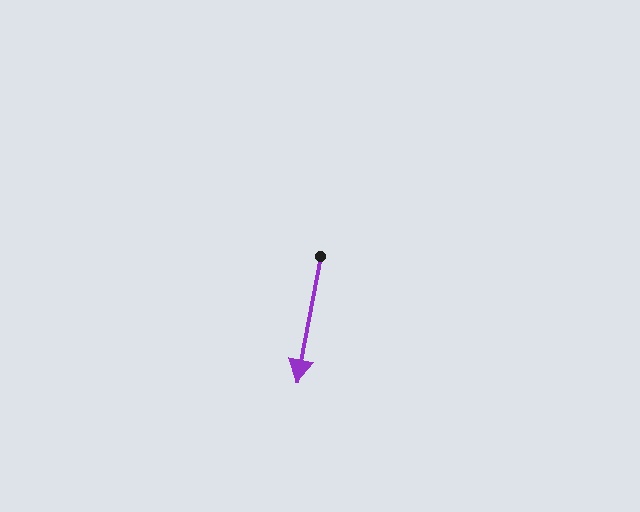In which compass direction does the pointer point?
South.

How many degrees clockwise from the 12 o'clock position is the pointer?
Approximately 190 degrees.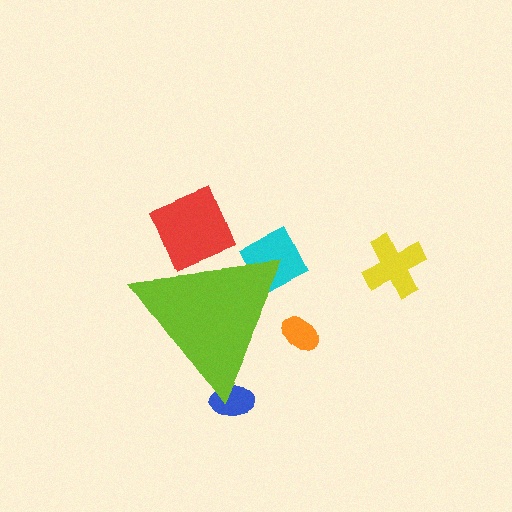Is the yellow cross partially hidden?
No, the yellow cross is fully visible.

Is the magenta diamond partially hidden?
Yes, the magenta diamond is partially hidden behind the lime triangle.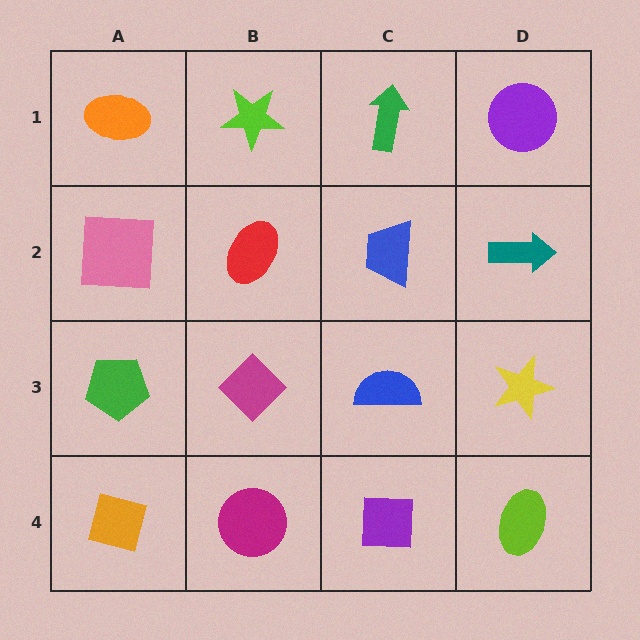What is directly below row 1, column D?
A teal arrow.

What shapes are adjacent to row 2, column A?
An orange ellipse (row 1, column A), a green pentagon (row 3, column A), a red ellipse (row 2, column B).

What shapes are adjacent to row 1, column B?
A red ellipse (row 2, column B), an orange ellipse (row 1, column A), a green arrow (row 1, column C).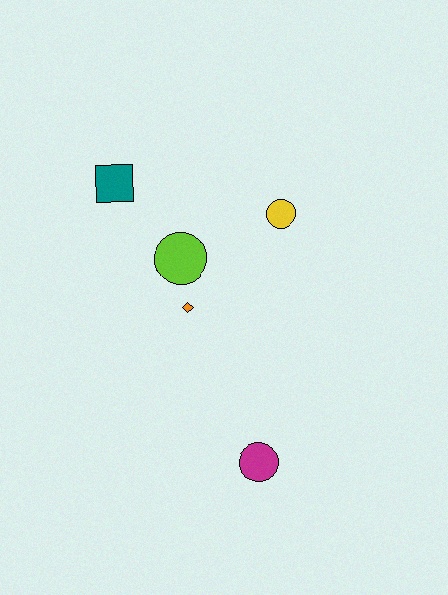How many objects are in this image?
There are 5 objects.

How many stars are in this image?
There are no stars.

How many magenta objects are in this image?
There is 1 magenta object.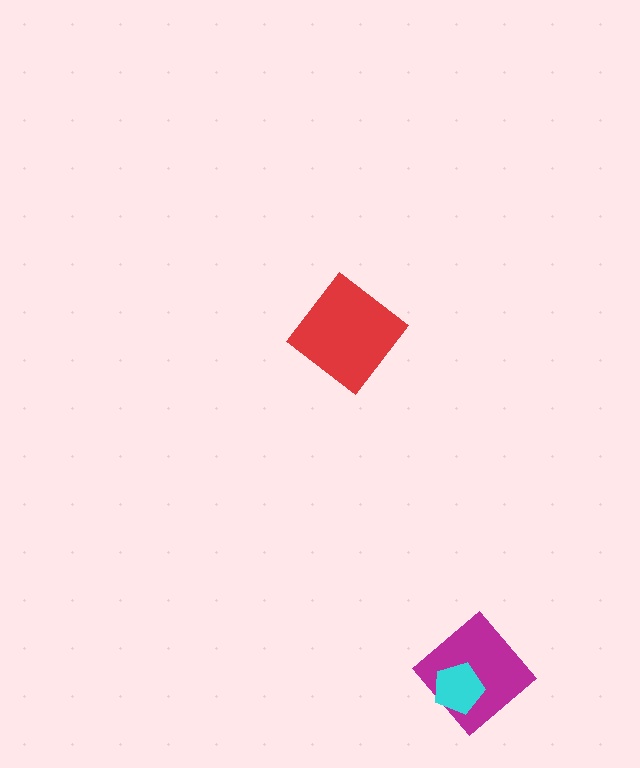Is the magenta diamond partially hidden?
Yes, it is partially covered by another shape.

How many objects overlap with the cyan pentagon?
1 object overlaps with the cyan pentagon.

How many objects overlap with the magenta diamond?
1 object overlaps with the magenta diamond.